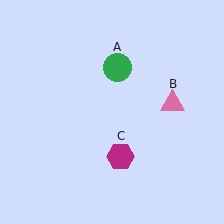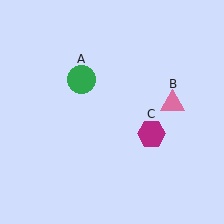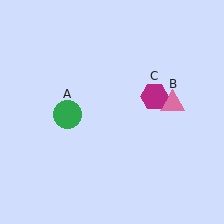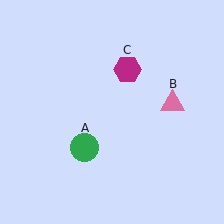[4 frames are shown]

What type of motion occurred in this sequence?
The green circle (object A), magenta hexagon (object C) rotated counterclockwise around the center of the scene.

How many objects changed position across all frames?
2 objects changed position: green circle (object A), magenta hexagon (object C).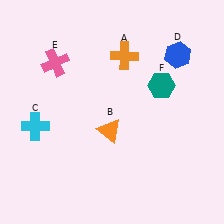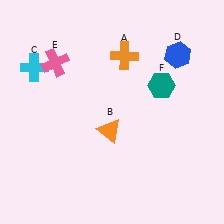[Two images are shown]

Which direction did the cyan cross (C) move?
The cyan cross (C) moved up.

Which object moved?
The cyan cross (C) moved up.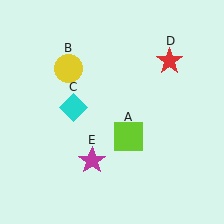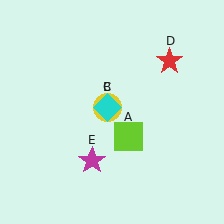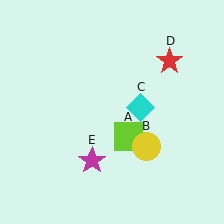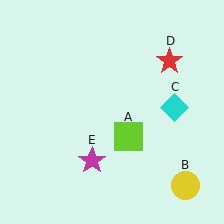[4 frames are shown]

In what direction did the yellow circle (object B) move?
The yellow circle (object B) moved down and to the right.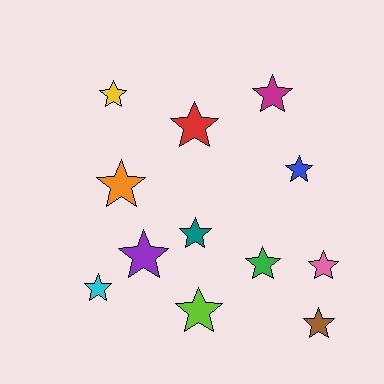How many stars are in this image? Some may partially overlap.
There are 12 stars.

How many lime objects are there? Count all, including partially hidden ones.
There is 1 lime object.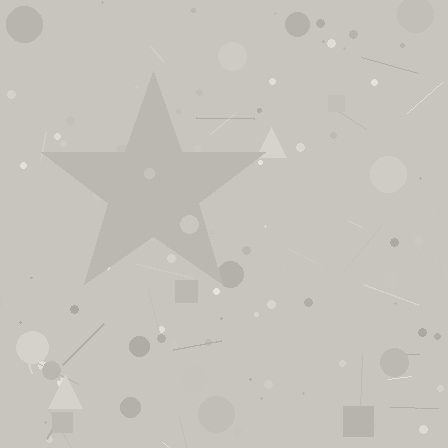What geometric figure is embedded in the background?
A star is embedded in the background.